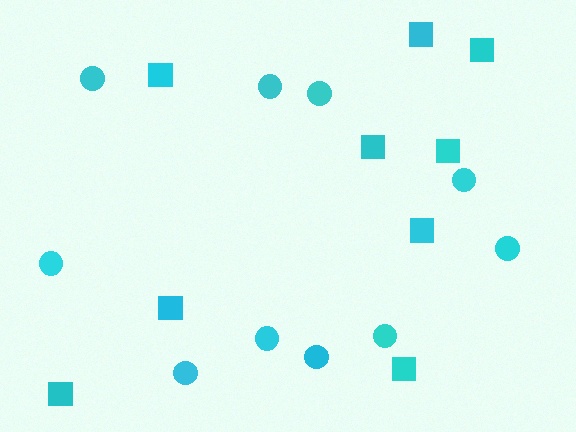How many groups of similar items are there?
There are 2 groups: one group of circles (10) and one group of squares (9).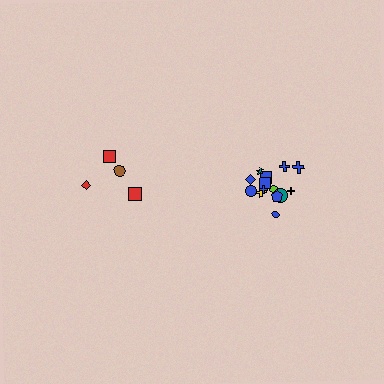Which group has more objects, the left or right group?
The right group.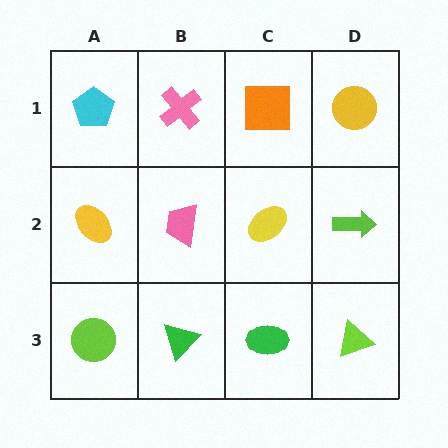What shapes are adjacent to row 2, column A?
A cyan pentagon (row 1, column A), a lime circle (row 3, column A), a pink trapezoid (row 2, column B).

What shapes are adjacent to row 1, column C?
A yellow ellipse (row 2, column C), a pink cross (row 1, column B), a yellow circle (row 1, column D).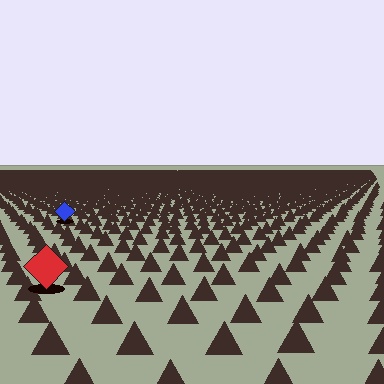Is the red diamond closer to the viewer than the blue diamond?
Yes. The red diamond is closer — you can tell from the texture gradient: the ground texture is coarser near it.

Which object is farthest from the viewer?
The blue diamond is farthest from the viewer. It appears smaller and the ground texture around it is denser.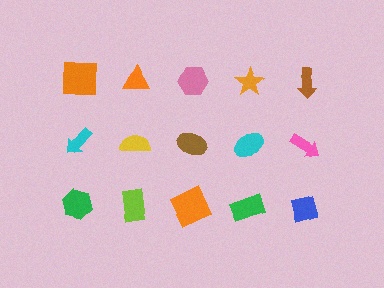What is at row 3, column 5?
A blue square.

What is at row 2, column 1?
A cyan arrow.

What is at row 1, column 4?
An orange star.